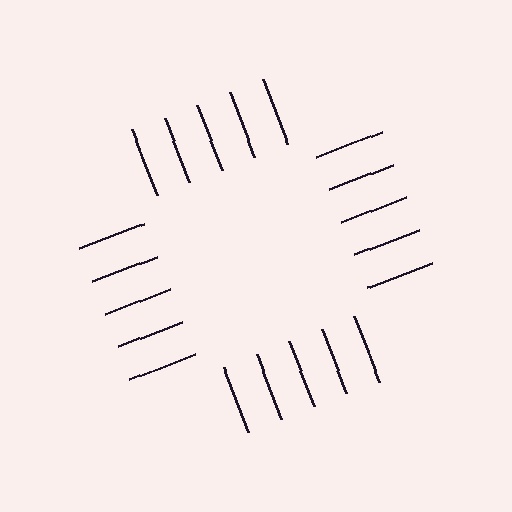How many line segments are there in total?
20 — 5 along each of the 4 edges.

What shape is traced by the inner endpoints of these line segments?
An illusory square — the line segments terminate on its edges but no continuous stroke is drawn.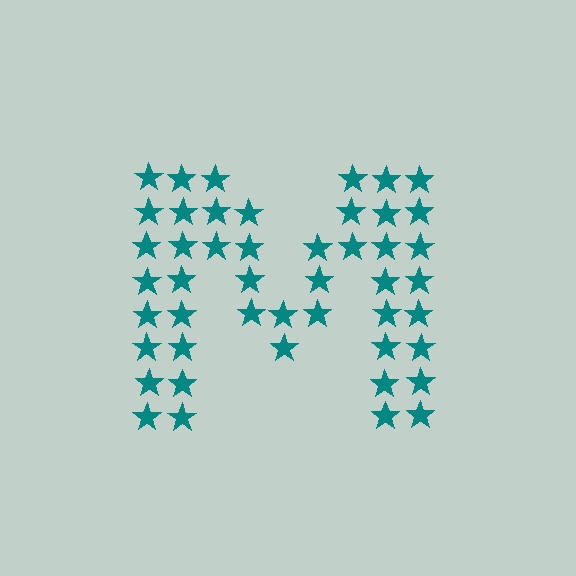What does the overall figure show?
The overall figure shows the letter M.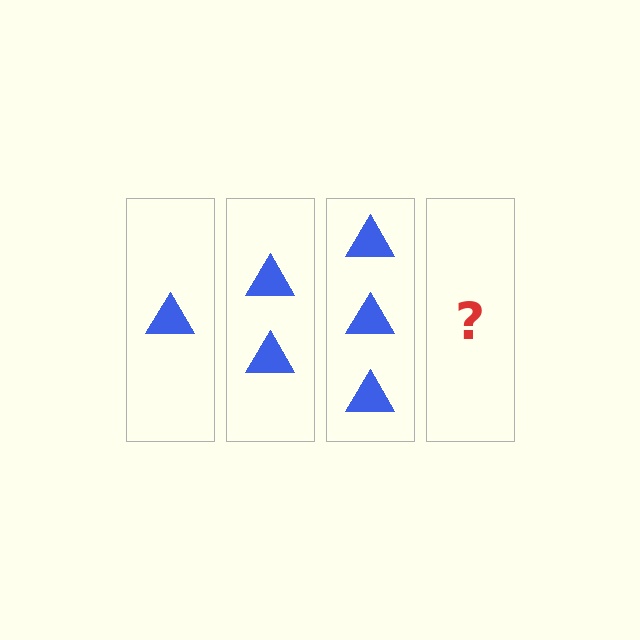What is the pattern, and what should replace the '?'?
The pattern is that each step adds one more triangle. The '?' should be 4 triangles.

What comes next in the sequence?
The next element should be 4 triangles.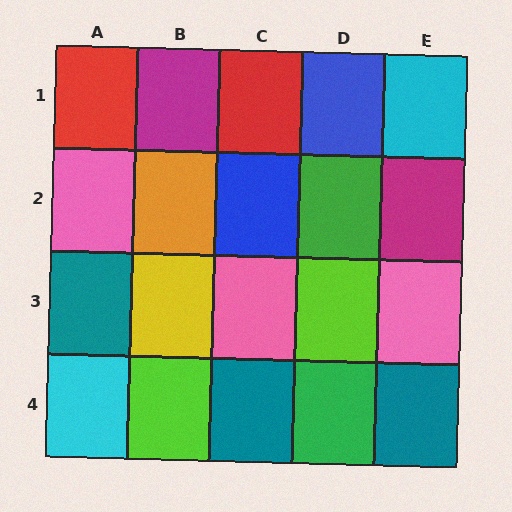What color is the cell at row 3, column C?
Pink.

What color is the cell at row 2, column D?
Green.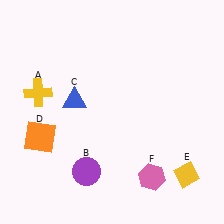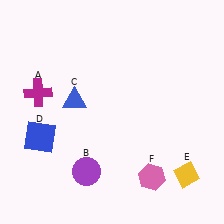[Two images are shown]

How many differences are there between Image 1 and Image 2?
There are 2 differences between the two images.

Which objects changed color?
A changed from yellow to magenta. D changed from orange to blue.